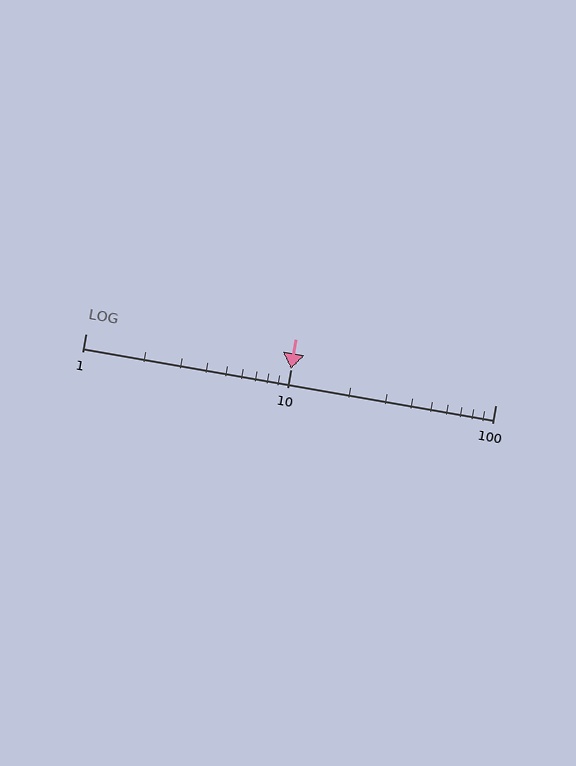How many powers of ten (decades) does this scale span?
The scale spans 2 decades, from 1 to 100.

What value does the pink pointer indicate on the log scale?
The pointer indicates approximately 10.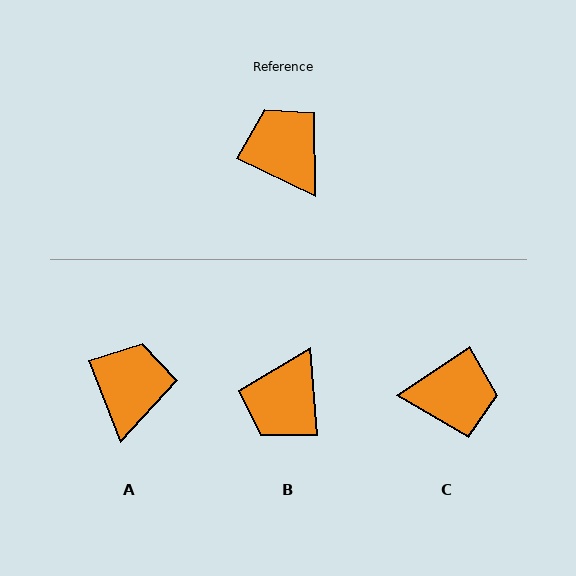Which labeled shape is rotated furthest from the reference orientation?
C, about 121 degrees away.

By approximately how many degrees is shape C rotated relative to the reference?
Approximately 121 degrees clockwise.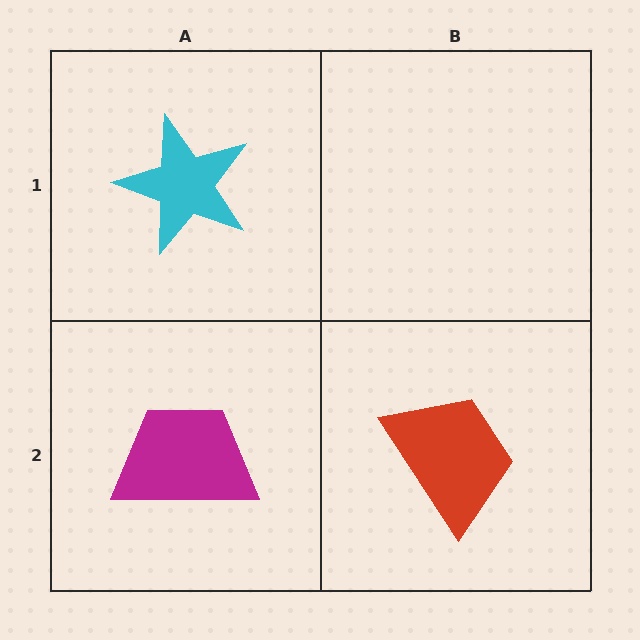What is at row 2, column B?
A red trapezoid.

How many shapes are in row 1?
1 shape.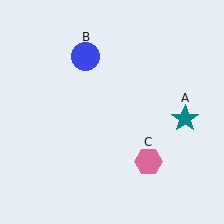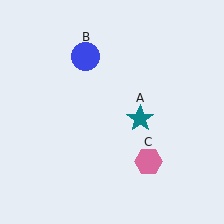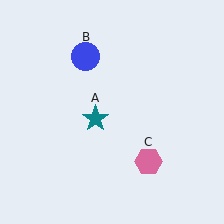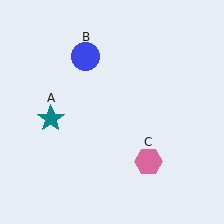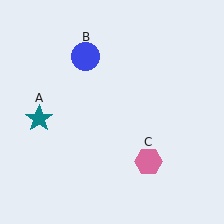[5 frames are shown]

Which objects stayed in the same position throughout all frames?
Blue circle (object B) and pink hexagon (object C) remained stationary.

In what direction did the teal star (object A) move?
The teal star (object A) moved left.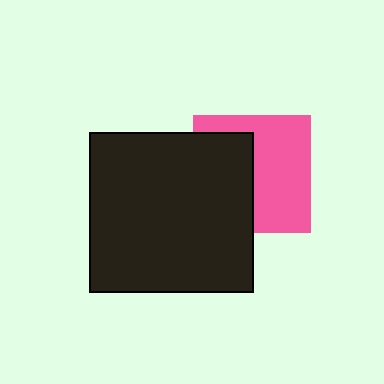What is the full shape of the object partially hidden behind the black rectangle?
The partially hidden object is a pink square.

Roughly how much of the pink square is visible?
About half of it is visible (roughly 56%).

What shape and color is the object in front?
The object in front is a black rectangle.